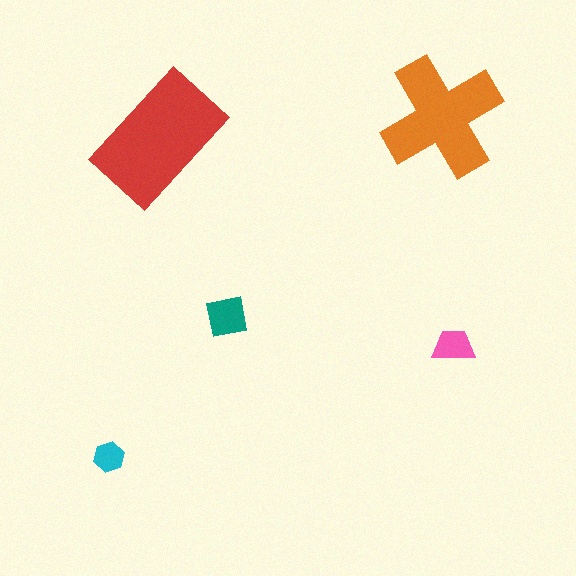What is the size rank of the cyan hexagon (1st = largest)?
5th.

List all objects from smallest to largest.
The cyan hexagon, the pink trapezoid, the teal square, the orange cross, the red rectangle.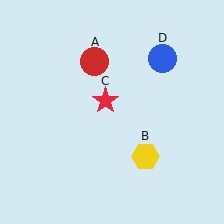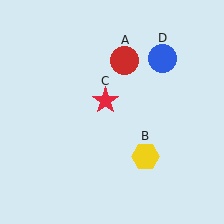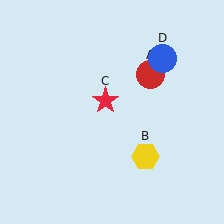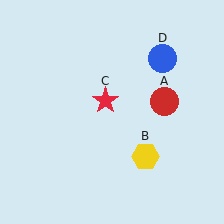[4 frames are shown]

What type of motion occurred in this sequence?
The red circle (object A) rotated clockwise around the center of the scene.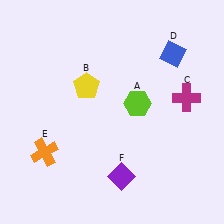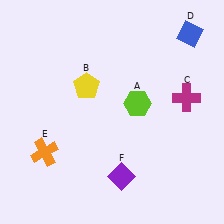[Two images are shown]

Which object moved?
The blue diamond (D) moved up.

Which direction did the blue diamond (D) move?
The blue diamond (D) moved up.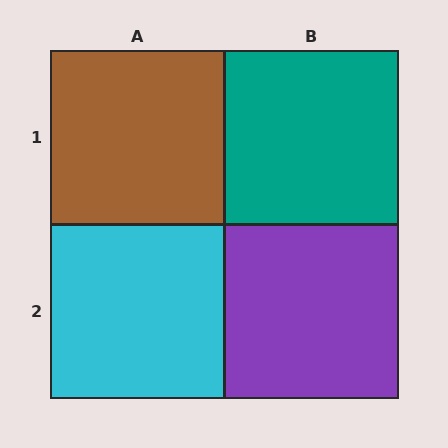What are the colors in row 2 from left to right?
Cyan, purple.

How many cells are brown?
1 cell is brown.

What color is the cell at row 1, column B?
Teal.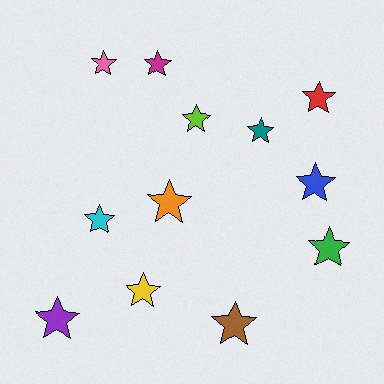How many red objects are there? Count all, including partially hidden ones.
There is 1 red object.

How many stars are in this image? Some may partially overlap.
There are 12 stars.